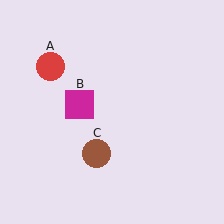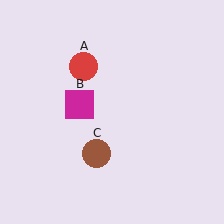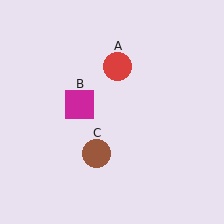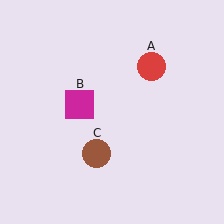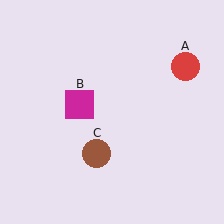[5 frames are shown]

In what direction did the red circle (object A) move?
The red circle (object A) moved right.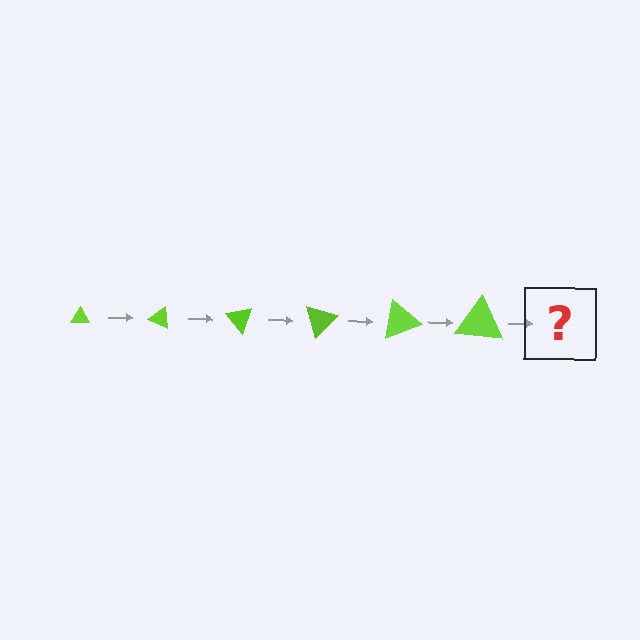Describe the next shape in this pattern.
It should be a triangle, larger than the previous one and rotated 150 degrees from the start.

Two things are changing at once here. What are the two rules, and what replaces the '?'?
The two rules are that the triangle grows larger each step and it rotates 25 degrees each step. The '?' should be a triangle, larger than the previous one and rotated 150 degrees from the start.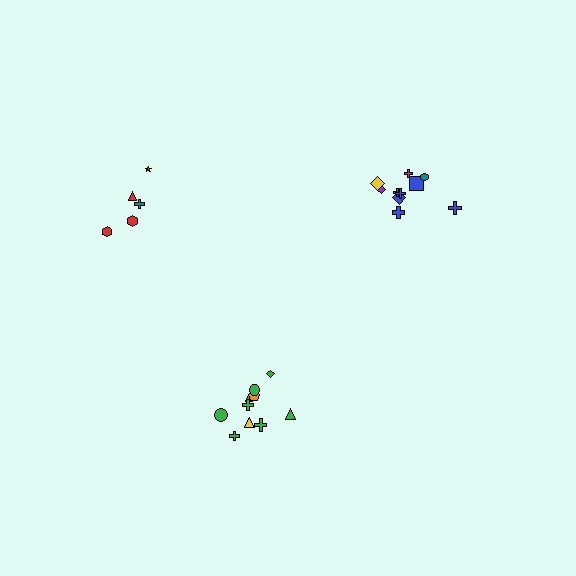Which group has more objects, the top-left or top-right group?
The top-right group.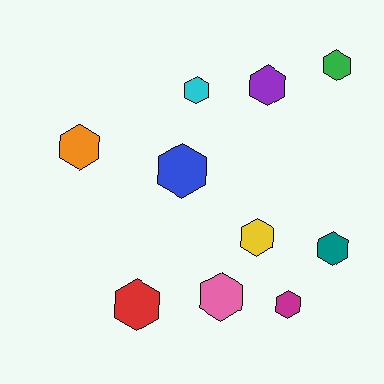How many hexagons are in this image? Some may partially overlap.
There are 10 hexagons.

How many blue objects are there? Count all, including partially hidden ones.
There is 1 blue object.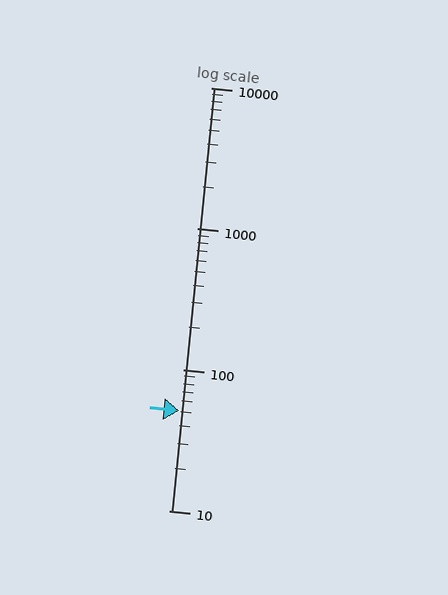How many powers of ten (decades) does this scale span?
The scale spans 3 decades, from 10 to 10000.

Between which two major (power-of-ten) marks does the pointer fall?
The pointer is between 10 and 100.